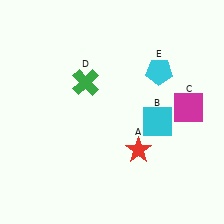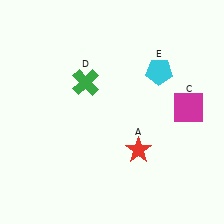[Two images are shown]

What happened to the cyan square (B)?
The cyan square (B) was removed in Image 2. It was in the bottom-right area of Image 1.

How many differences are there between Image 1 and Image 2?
There is 1 difference between the two images.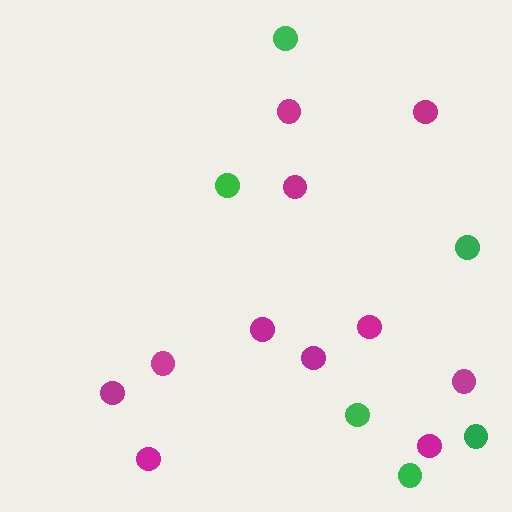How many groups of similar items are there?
There are 2 groups: one group of magenta circles (11) and one group of green circles (6).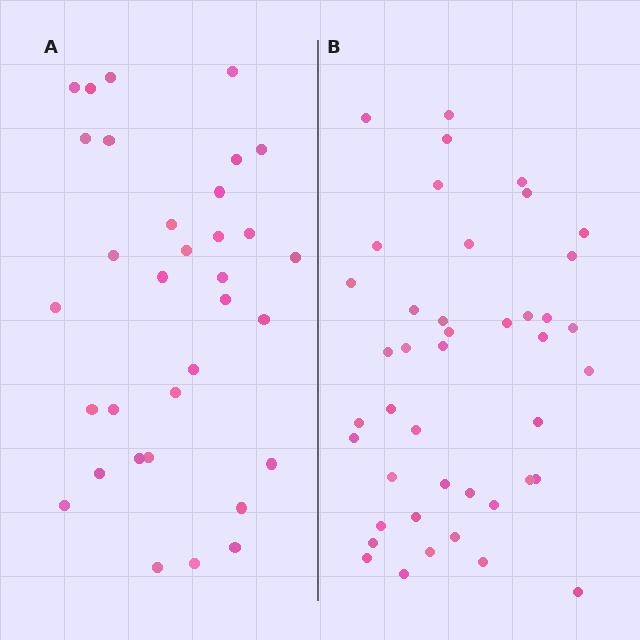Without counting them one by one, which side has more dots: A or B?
Region B (the right region) has more dots.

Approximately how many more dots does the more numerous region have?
Region B has roughly 10 or so more dots than region A.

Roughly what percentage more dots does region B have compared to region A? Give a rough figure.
About 30% more.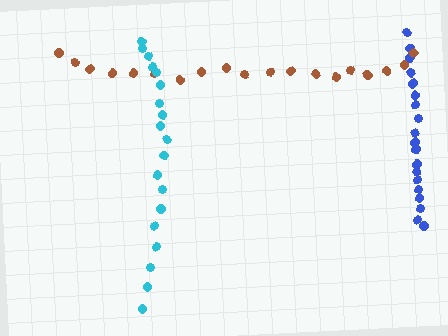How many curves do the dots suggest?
There are 3 distinct paths.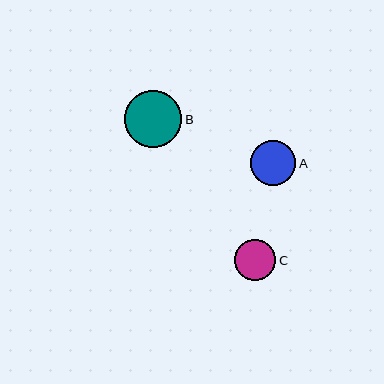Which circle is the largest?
Circle B is the largest with a size of approximately 57 pixels.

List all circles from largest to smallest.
From largest to smallest: B, A, C.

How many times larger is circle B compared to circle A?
Circle B is approximately 1.2 times the size of circle A.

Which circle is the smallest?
Circle C is the smallest with a size of approximately 41 pixels.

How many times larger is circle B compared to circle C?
Circle B is approximately 1.4 times the size of circle C.